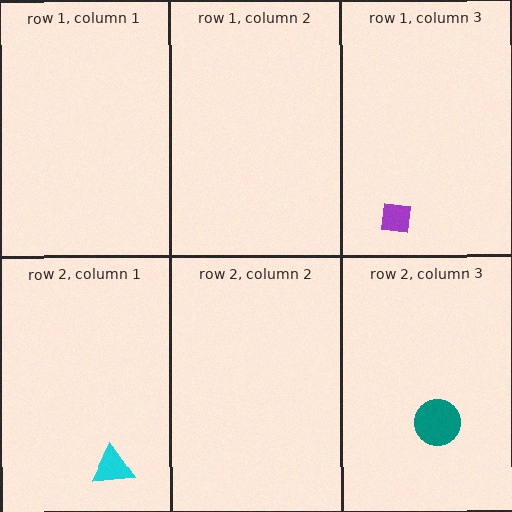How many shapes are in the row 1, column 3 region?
1.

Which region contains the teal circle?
The row 2, column 3 region.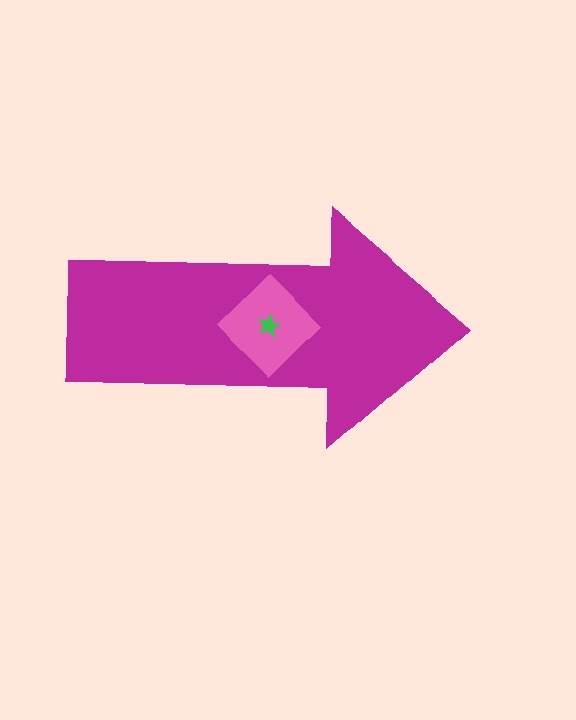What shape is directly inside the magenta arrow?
The pink diamond.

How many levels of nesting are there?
3.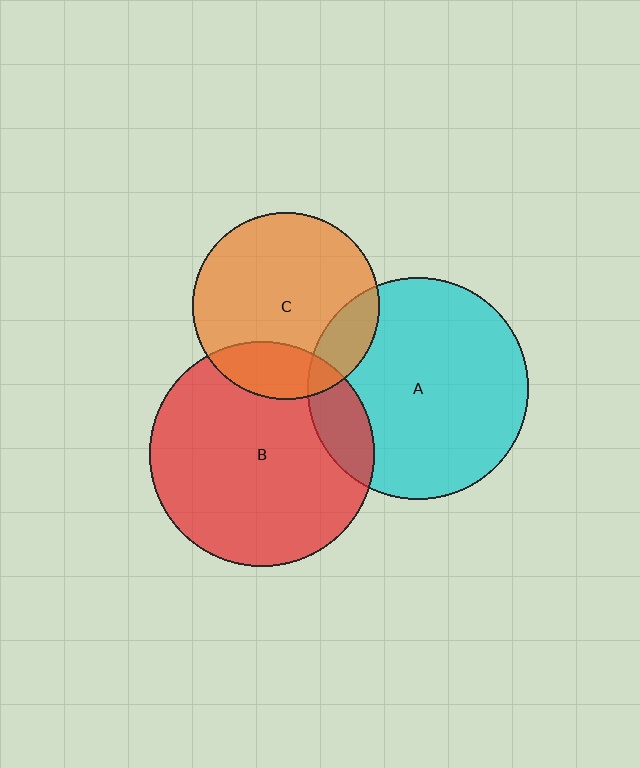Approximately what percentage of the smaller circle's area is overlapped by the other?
Approximately 15%.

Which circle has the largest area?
Circle B (red).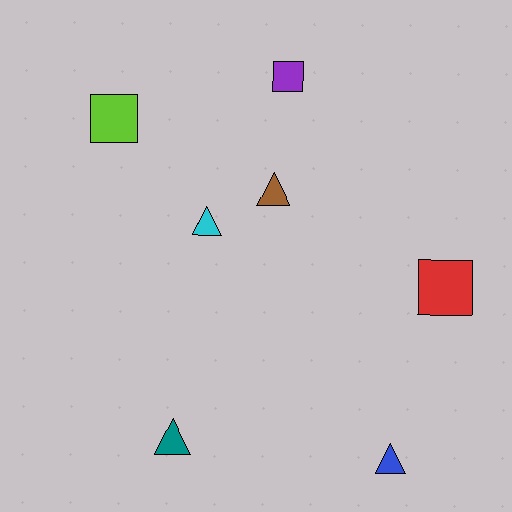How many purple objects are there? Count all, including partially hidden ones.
There is 1 purple object.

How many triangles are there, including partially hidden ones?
There are 4 triangles.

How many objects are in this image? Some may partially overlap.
There are 7 objects.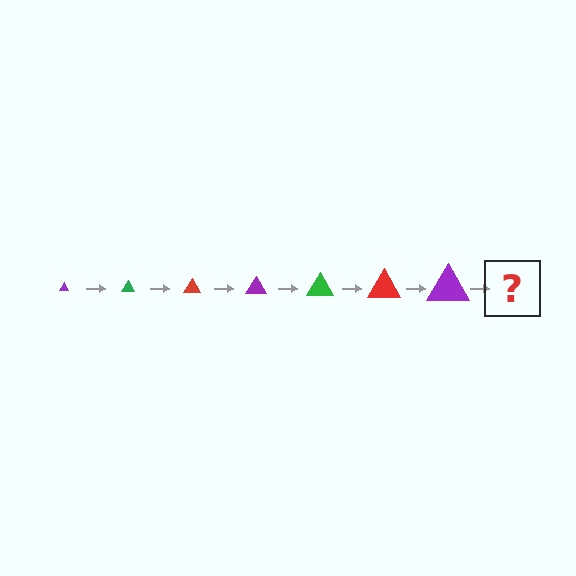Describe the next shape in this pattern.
It should be a green triangle, larger than the previous one.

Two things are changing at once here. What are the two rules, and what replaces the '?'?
The two rules are that the triangle grows larger each step and the color cycles through purple, green, and red. The '?' should be a green triangle, larger than the previous one.